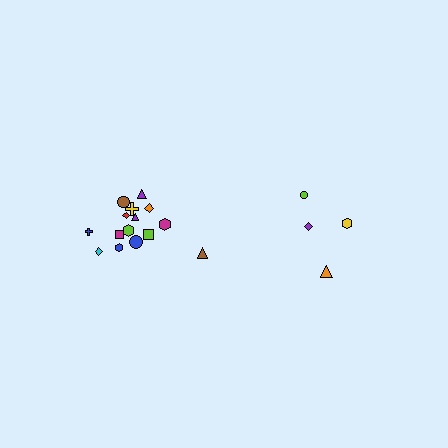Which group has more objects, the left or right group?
The left group.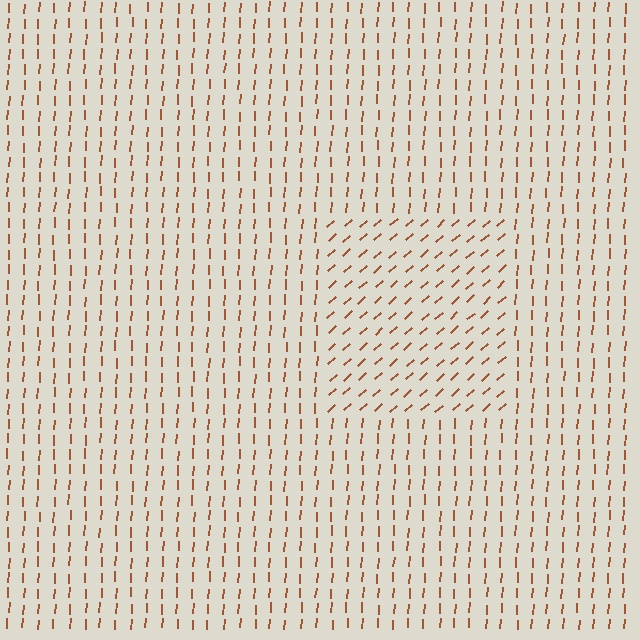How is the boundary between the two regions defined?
The boundary is defined purely by a change in line orientation (approximately 45 degrees difference). All lines are the same color and thickness.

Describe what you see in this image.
The image is filled with small brown line segments. A rectangle region in the image has lines oriented differently from the surrounding lines, creating a visible texture boundary.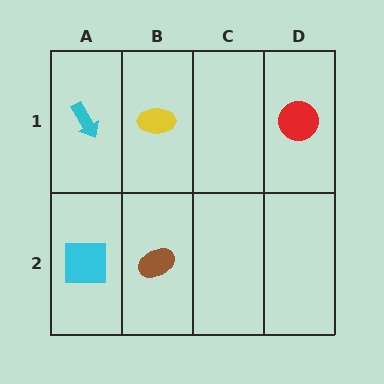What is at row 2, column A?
A cyan square.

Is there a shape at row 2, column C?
No, that cell is empty.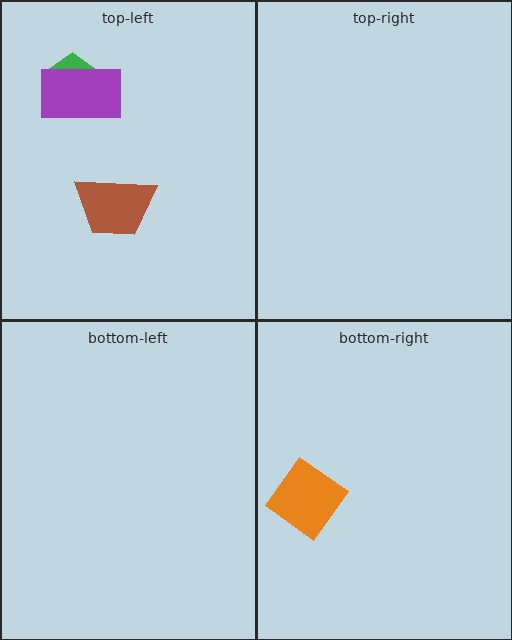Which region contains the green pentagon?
The top-left region.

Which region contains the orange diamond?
The bottom-right region.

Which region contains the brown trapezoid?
The top-left region.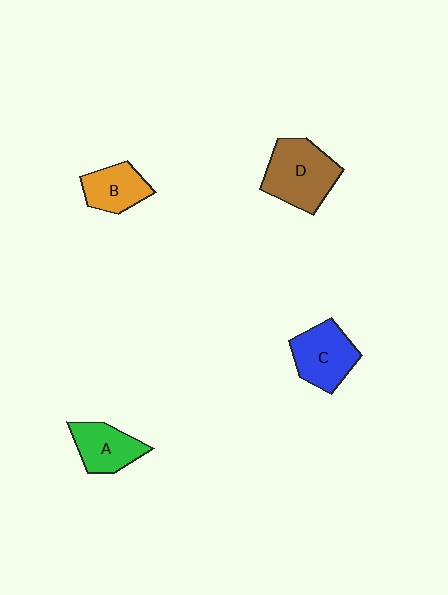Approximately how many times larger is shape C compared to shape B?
Approximately 1.3 times.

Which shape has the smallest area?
Shape B (orange).